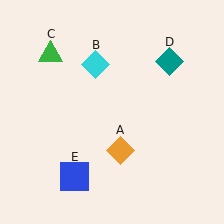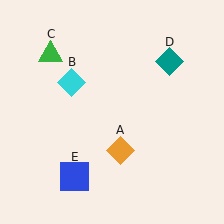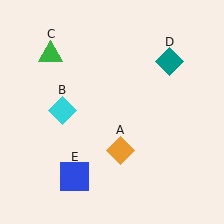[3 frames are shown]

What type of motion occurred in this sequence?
The cyan diamond (object B) rotated counterclockwise around the center of the scene.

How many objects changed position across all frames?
1 object changed position: cyan diamond (object B).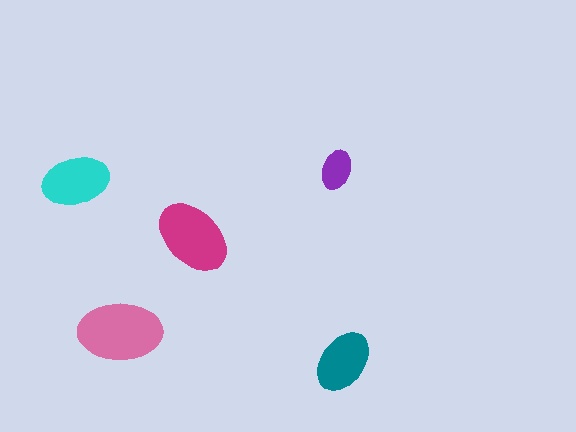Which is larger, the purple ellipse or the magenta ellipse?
The magenta one.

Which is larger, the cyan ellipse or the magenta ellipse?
The magenta one.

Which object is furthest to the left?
The cyan ellipse is leftmost.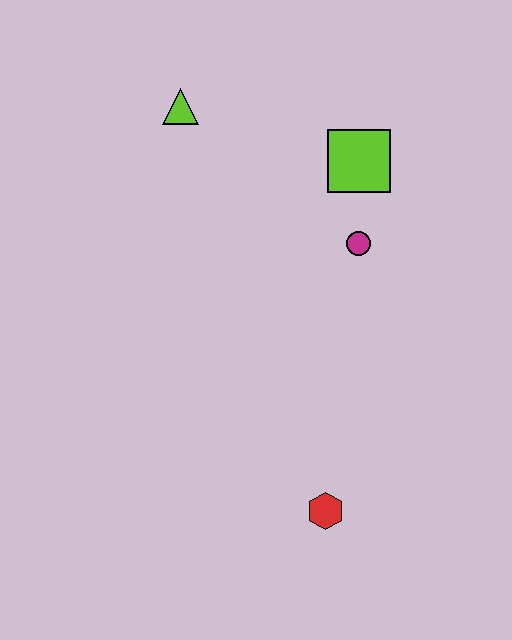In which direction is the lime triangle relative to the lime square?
The lime triangle is to the left of the lime square.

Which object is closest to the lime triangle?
The lime square is closest to the lime triangle.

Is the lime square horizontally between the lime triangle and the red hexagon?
No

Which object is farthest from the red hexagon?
The lime triangle is farthest from the red hexagon.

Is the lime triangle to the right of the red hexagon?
No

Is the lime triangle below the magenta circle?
No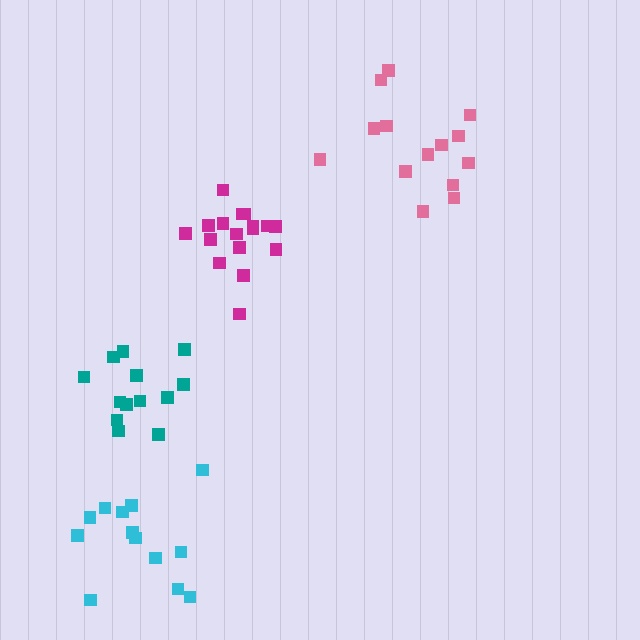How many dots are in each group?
Group 1: 13 dots, Group 2: 17 dots, Group 3: 13 dots, Group 4: 14 dots (57 total).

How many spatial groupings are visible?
There are 4 spatial groupings.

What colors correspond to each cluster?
The clusters are colored: cyan, magenta, teal, pink.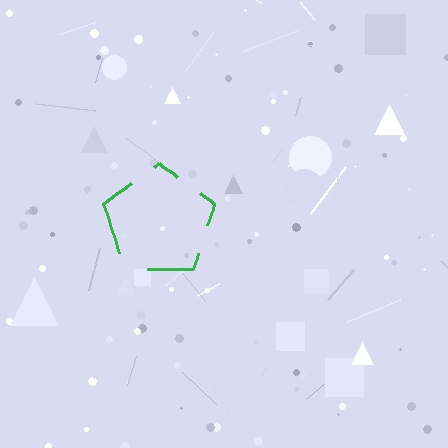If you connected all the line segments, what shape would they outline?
They would outline a pentagon.